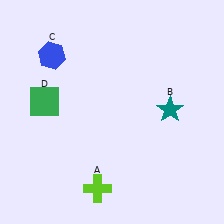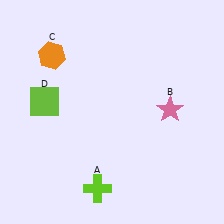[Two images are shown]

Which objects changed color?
B changed from teal to pink. C changed from blue to orange. D changed from green to lime.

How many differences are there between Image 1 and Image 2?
There are 3 differences between the two images.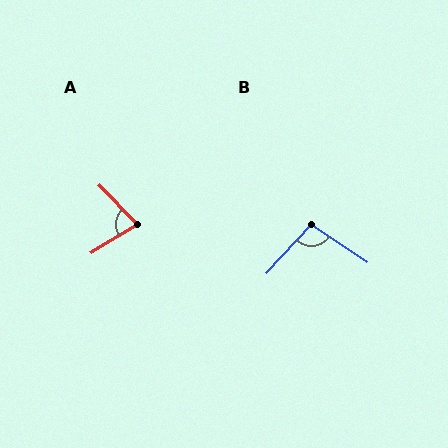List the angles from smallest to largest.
A (78°), B (99°).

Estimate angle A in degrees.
Approximately 78 degrees.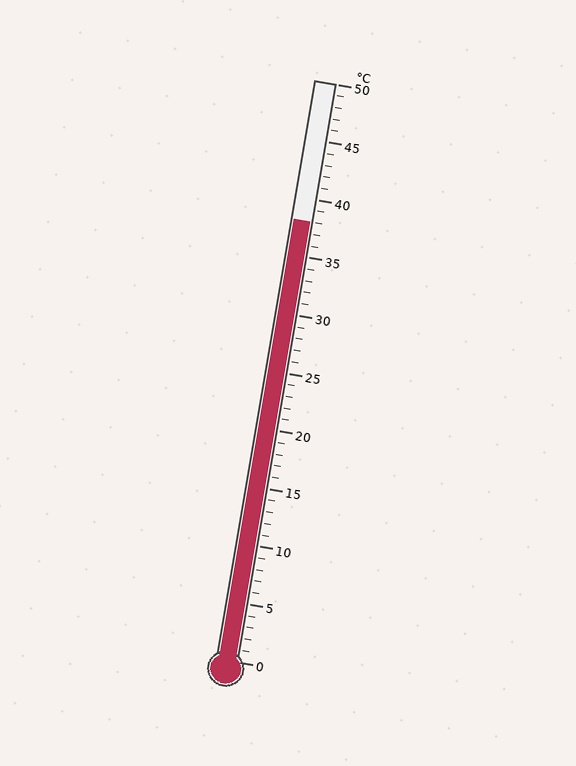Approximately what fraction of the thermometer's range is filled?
The thermometer is filled to approximately 75% of its range.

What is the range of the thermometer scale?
The thermometer scale ranges from 0°C to 50°C.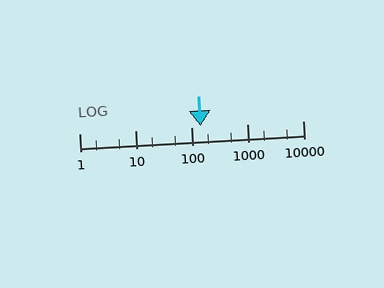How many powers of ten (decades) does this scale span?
The scale spans 4 decades, from 1 to 10000.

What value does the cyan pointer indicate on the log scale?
The pointer indicates approximately 150.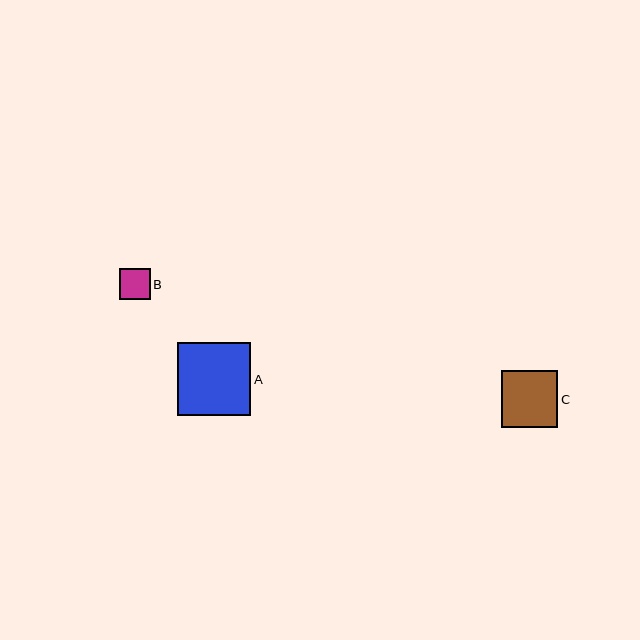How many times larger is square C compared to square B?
Square C is approximately 1.8 times the size of square B.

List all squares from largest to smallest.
From largest to smallest: A, C, B.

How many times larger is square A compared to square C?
Square A is approximately 1.3 times the size of square C.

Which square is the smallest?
Square B is the smallest with a size of approximately 31 pixels.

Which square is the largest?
Square A is the largest with a size of approximately 73 pixels.